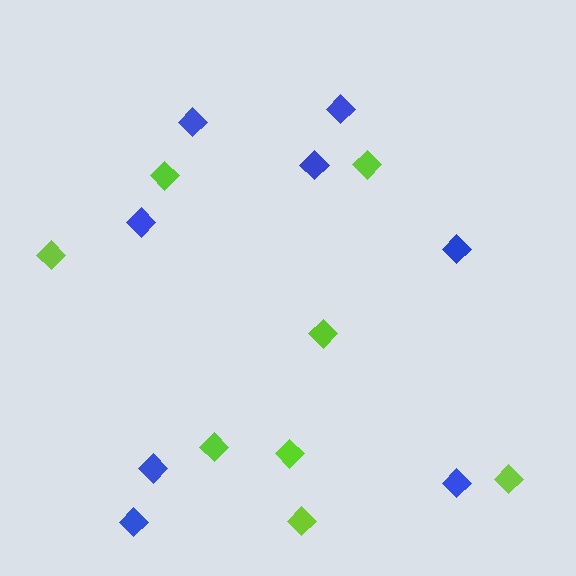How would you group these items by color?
There are 2 groups: one group of lime diamonds (8) and one group of blue diamonds (8).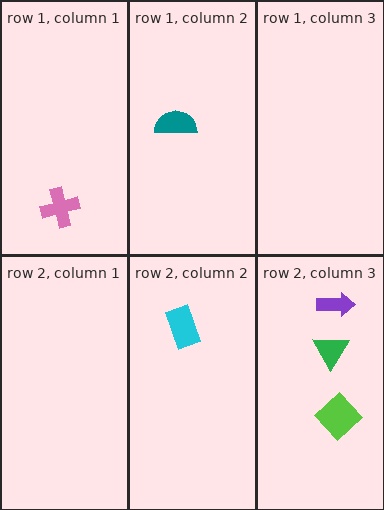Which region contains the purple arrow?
The row 2, column 3 region.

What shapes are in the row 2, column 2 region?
The cyan rectangle.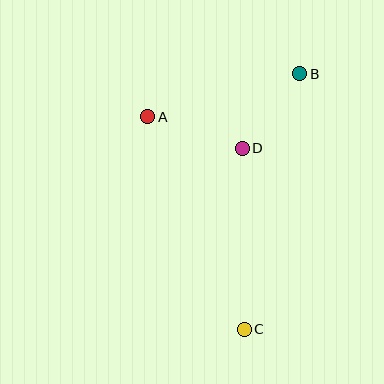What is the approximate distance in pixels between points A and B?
The distance between A and B is approximately 158 pixels.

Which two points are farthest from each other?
Points B and C are farthest from each other.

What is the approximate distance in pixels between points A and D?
The distance between A and D is approximately 100 pixels.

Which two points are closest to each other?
Points B and D are closest to each other.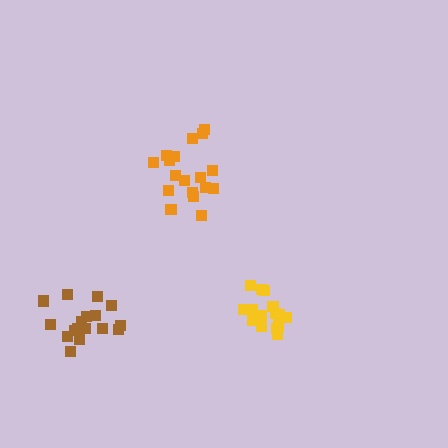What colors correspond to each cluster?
The clusters are colored: brown, yellow, orange.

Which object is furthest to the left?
The brown cluster is leftmost.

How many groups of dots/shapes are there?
There are 3 groups.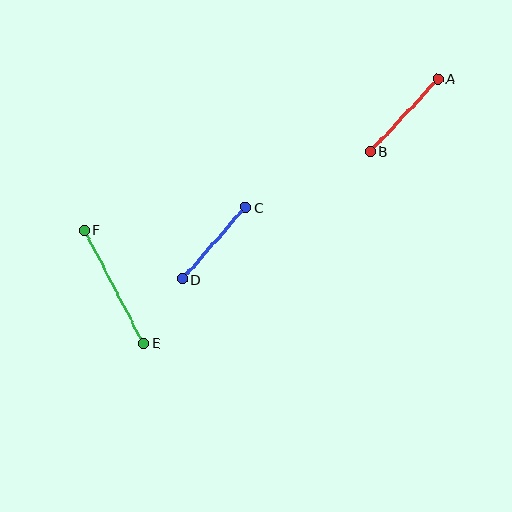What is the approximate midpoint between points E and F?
The midpoint is at approximately (114, 286) pixels.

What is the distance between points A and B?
The distance is approximately 99 pixels.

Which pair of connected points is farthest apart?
Points E and F are farthest apart.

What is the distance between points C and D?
The distance is approximately 95 pixels.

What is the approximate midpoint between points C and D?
The midpoint is at approximately (214, 243) pixels.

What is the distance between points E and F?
The distance is approximately 128 pixels.